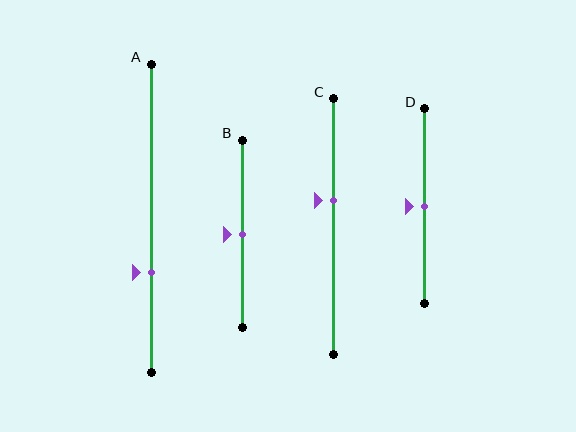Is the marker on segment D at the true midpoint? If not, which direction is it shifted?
Yes, the marker on segment D is at the true midpoint.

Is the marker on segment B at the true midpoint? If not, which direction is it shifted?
Yes, the marker on segment B is at the true midpoint.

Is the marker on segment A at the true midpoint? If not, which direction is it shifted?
No, the marker on segment A is shifted downward by about 18% of the segment length.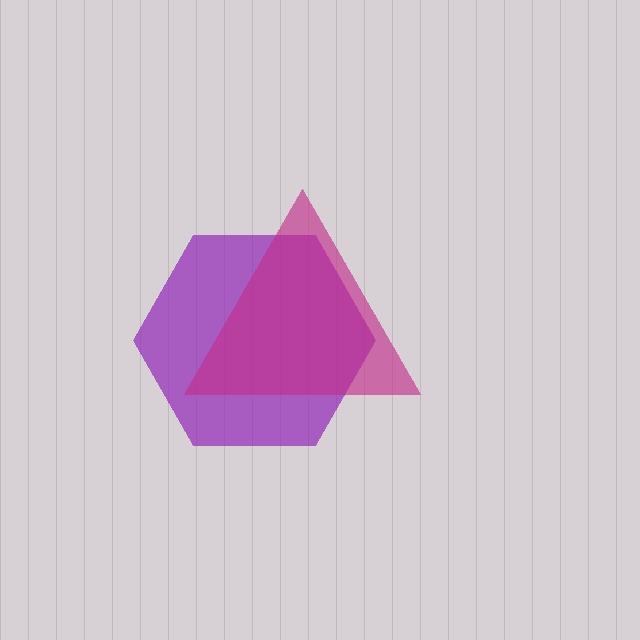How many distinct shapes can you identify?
There are 2 distinct shapes: a purple hexagon, a magenta triangle.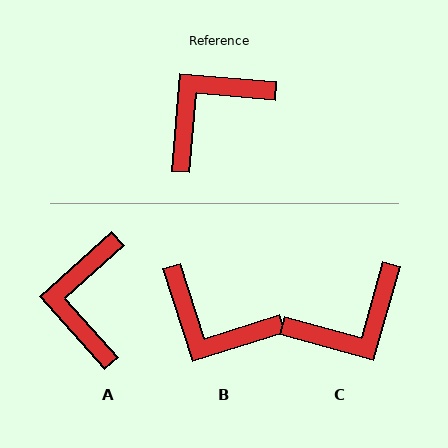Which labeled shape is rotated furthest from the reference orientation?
C, about 169 degrees away.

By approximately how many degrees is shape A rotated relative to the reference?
Approximately 47 degrees counter-clockwise.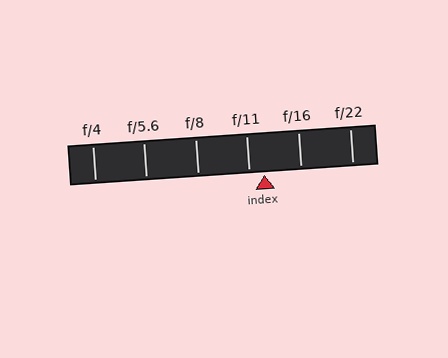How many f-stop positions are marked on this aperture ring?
There are 6 f-stop positions marked.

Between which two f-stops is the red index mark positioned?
The index mark is between f/11 and f/16.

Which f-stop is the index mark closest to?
The index mark is closest to f/11.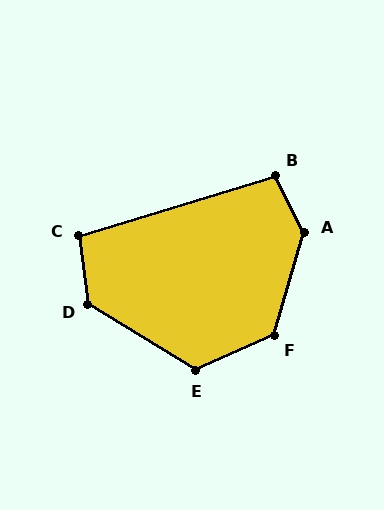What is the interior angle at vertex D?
Approximately 129 degrees (obtuse).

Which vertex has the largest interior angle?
A, at approximately 136 degrees.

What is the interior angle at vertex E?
Approximately 125 degrees (obtuse).